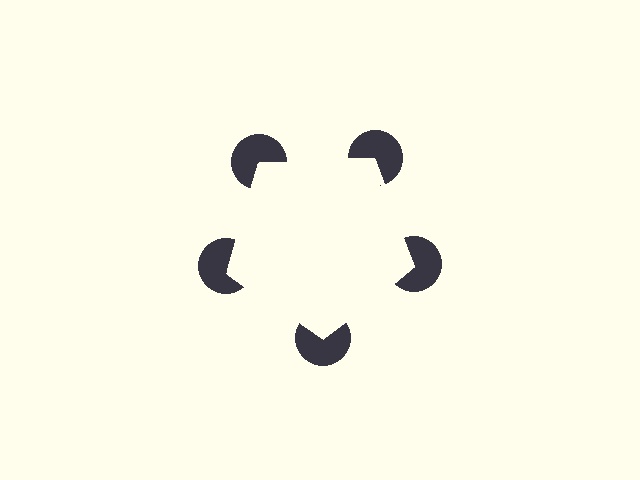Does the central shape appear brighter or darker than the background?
It typically appears slightly brighter than the background, even though no actual brightness change is drawn.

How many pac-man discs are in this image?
There are 5 — one at each vertex of the illusory pentagon.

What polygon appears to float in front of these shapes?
An illusory pentagon — its edges are inferred from the aligned wedge cuts in the pac-man discs, not physically drawn.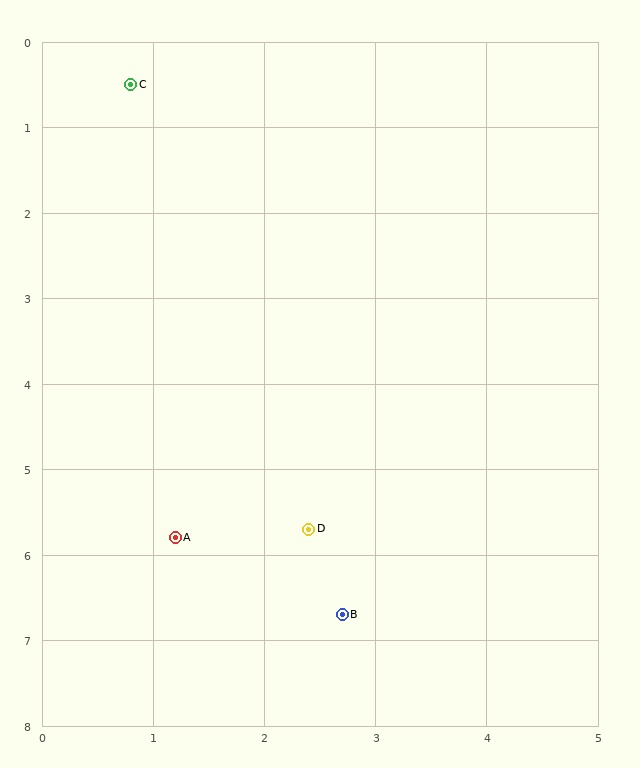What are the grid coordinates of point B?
Point B is at approximately (2.7, 6.7).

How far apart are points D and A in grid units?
Points D and A are about 1.2 grid units apart.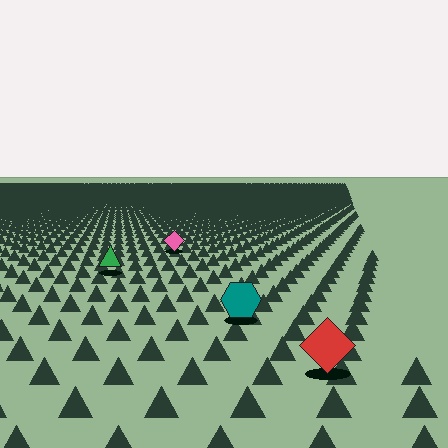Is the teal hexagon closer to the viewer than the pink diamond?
Yes. The teal hexagon is closer — you can tell from the texture gradient: the ground texture is coarser near it.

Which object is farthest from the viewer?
The pink diamond is farthest from the viewer. It appears smaller and the ground texture around it is denser.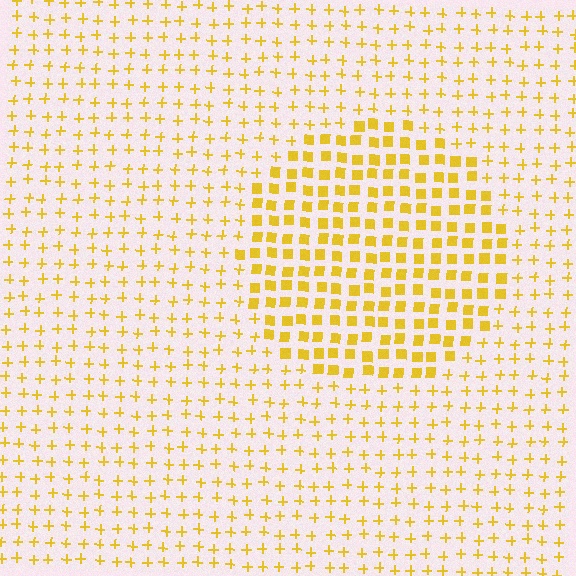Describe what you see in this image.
The image is filled with small yellow elements arranged in a uniform grid. A circle-shaped region contains squares, while the surrounding area contains plus signs. The boundary is defined purely by the change in element shape.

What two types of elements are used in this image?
The image uses squares inside the circle region and plus signs outside it.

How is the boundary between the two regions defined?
The boundary is defined by a change in element shape: squares inside vs. plus signs outside. All elements share the same color and spacing.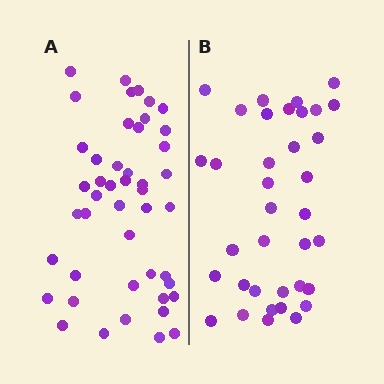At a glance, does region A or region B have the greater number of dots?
Region A (the left region) has more dots.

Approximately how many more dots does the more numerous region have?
Region A has roughly 10 or so more dots than region B.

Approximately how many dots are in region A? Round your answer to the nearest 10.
About 50 dots. (The exact count is 46, which rounds to 50.)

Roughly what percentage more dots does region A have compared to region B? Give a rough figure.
About 30% more.